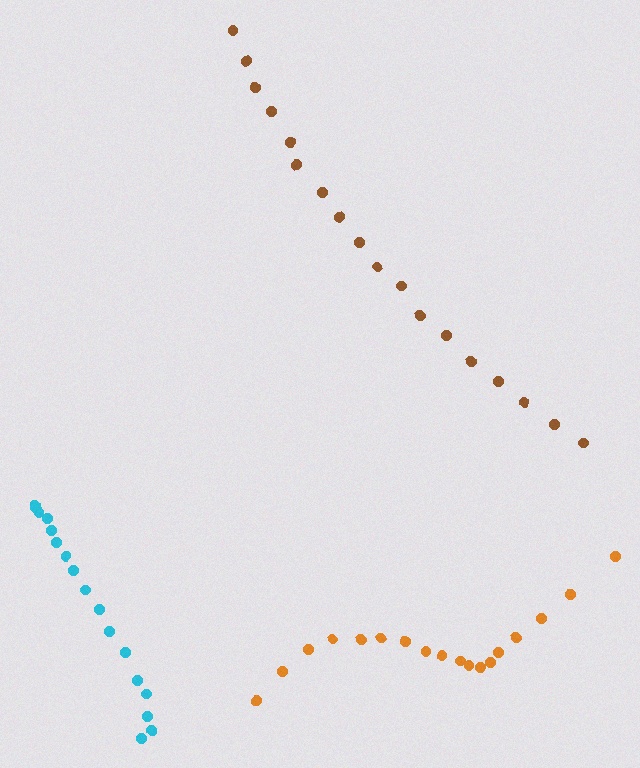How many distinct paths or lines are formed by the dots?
There are 3 distinct paths.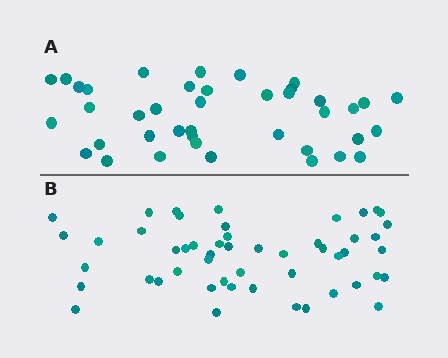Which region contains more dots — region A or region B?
Region B (the bottom region) has more dots.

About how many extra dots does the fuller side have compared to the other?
Region B has roughly 12 or so more dots than region A.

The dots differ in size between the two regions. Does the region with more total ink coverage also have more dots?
No. Region A has more total ink coverage because its dots are larger, but region B actually contains more individual dots. Total area can be misleading — the number of items is what matters here.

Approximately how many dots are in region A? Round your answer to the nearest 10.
About 40 dots.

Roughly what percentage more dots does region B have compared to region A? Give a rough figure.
About 30% more.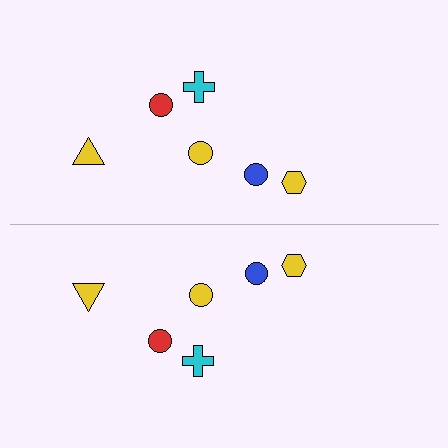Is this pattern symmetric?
Yes, this pattern has bilateral (reflection) symmetry.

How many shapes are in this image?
There are 12 shapes in this image.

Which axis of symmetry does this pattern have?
The pattern has a horizontal axis of symmetry running through the center of the image.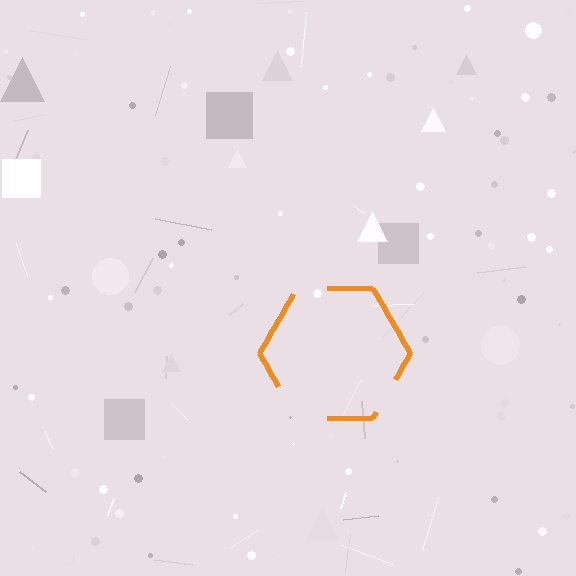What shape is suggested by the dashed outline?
The dashed outline suggests a hexagon.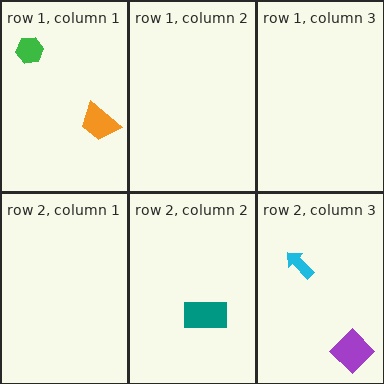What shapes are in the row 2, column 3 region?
The purple diamond, the cyan arrow.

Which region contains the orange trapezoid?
The row 1, column 1 region.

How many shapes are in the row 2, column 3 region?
2.